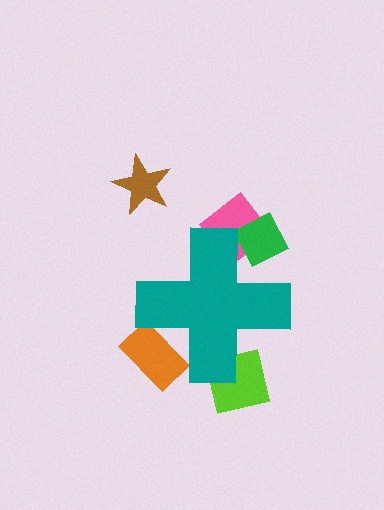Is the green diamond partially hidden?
Yes, the green diamond is partially hidden behind the teal cross.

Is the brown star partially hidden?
No, the brown star is fully visible.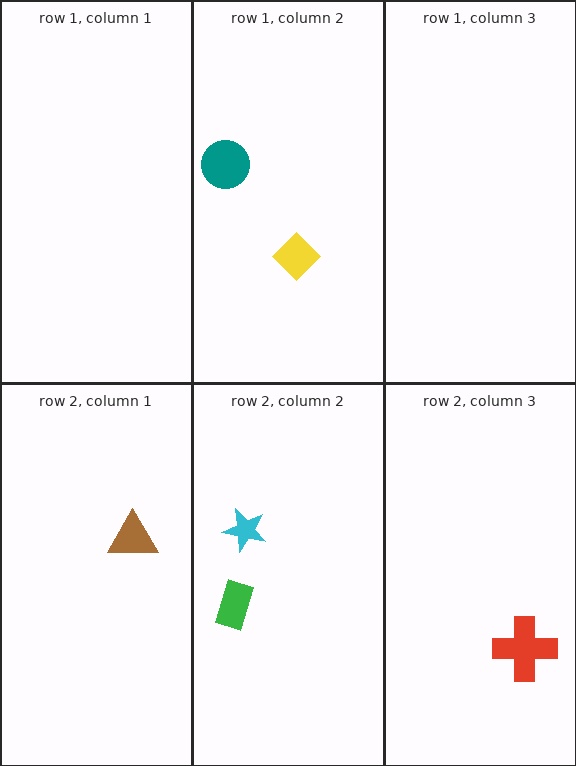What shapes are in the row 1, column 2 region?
The teal circle, the yellow diamond.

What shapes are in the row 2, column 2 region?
The cyan star, the green rectangle.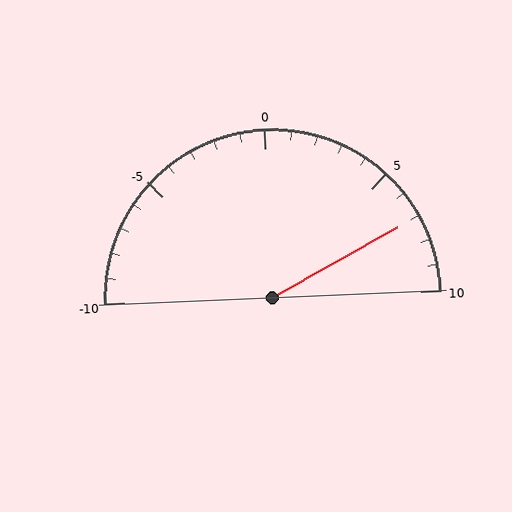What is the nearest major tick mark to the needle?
The nearest major tick mark is 5.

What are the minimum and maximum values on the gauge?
The gauge ranges from -10 to 10.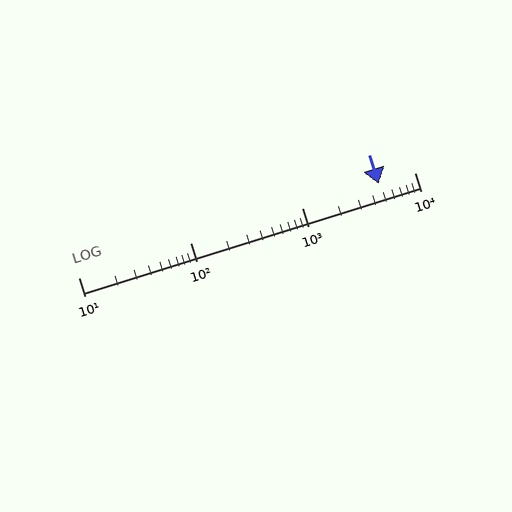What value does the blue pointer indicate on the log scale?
The pointer indicates approximately 4800.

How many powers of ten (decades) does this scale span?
The scale spans 3 decades, from 10 to 10000.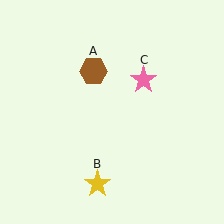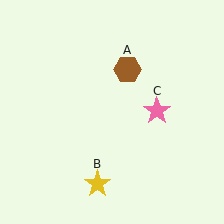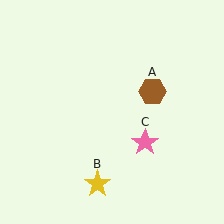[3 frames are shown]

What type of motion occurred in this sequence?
The brown hexagon (object A), pink star (object C) rotated clockwise around the center of the scene.